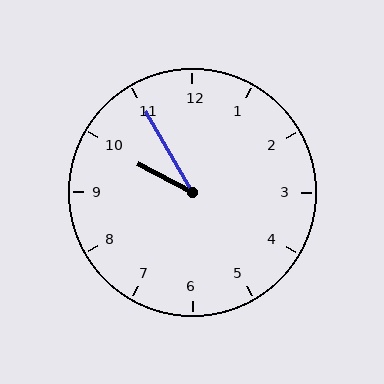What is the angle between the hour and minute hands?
Approximately 32 degrees.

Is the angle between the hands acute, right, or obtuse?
It is acute.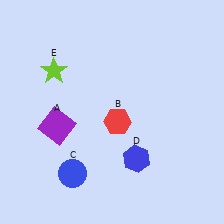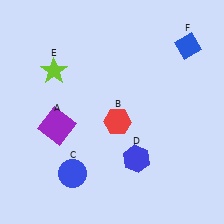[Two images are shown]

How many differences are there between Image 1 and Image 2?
There is 1 difference between the two images.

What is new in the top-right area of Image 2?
A blue diamond (F) was added in the top-right area of Image 2.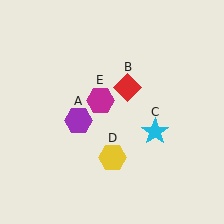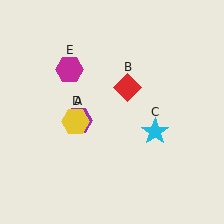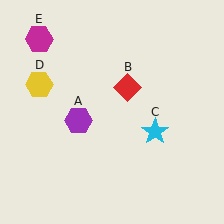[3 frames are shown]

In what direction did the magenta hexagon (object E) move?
The magenta hexagon (object E) moved up and to the left.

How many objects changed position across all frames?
2 objects changed position: yellow hexagon (object D), magenta hexagon (object E).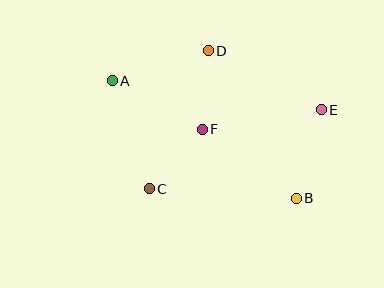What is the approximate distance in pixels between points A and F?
The distance between A and F is approximately 102 pixels.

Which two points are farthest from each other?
Points A and B are farthest from each other.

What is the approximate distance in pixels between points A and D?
The distance between A and D is approximately 101 pixels.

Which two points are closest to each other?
Points D and F are closest to each other.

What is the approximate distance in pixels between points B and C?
The distance between B and C is approximately 147 pixels.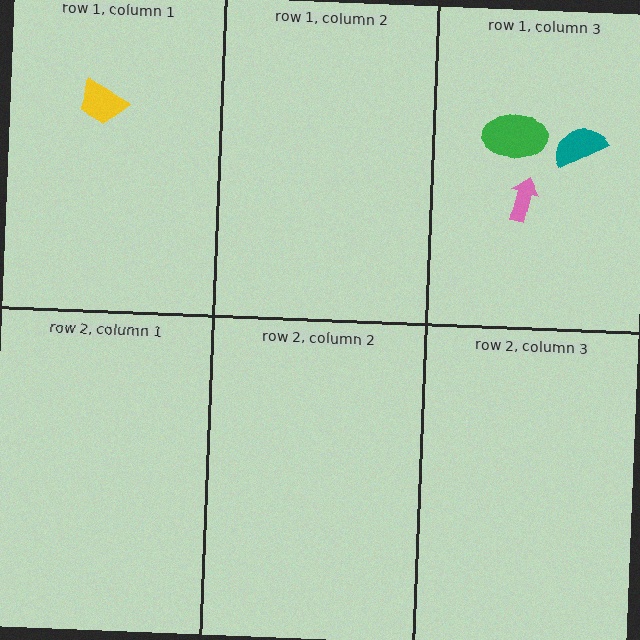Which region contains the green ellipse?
The row 1, column 3 region.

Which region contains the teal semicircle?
The row 1, column 3 region.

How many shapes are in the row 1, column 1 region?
1.